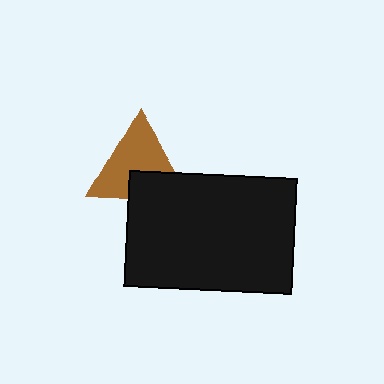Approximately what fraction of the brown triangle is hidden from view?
Roughly 32% of the brown triangle is hidden behind the black rectangle.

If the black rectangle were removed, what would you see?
You would see the complete brown triangle.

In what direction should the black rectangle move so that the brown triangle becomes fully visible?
The black rectangle should move down. That is the shortest direction to clear the overlap and leave the brown triangle fully visible.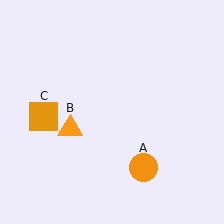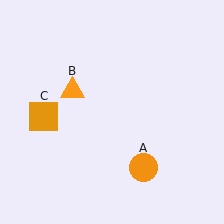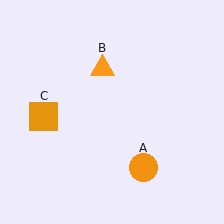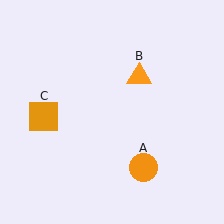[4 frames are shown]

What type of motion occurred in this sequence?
The orange triangle (object B) rotated clockwise around the center of the scene.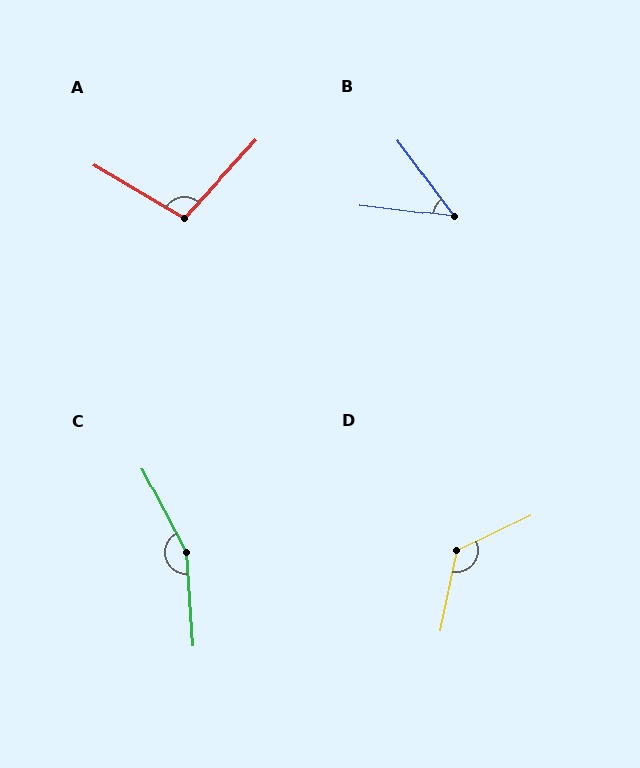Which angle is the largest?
C, at approximately 156 degrees.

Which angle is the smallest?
B, at approximately 47 degrees.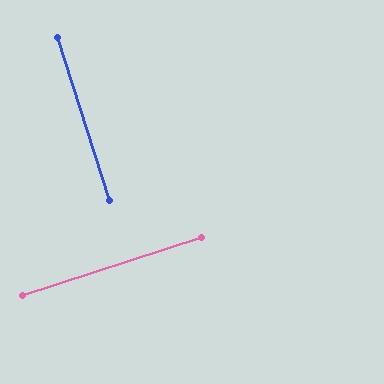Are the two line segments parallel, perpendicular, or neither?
Perpendicular — they meet at approximately 90°.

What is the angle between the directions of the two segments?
Approximately 90 degrees.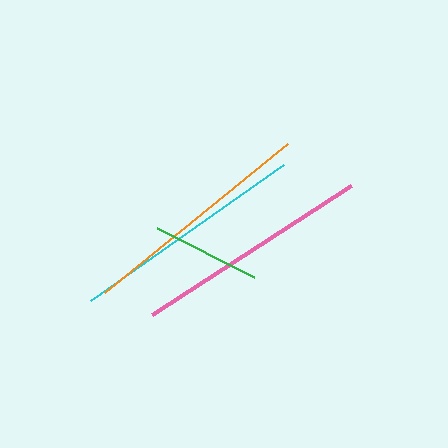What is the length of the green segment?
The green segment is approximately 108 pixels long.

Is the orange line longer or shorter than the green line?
The orange line is longer than the green line.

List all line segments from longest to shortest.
From longest to shortest: pink, cyan, orange, green.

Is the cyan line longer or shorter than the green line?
The cyan line is longer than the green line.